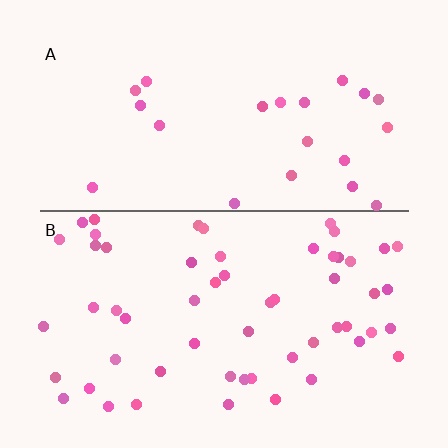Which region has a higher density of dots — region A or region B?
B (the bottom).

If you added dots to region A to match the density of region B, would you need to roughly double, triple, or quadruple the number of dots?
Approximately triple.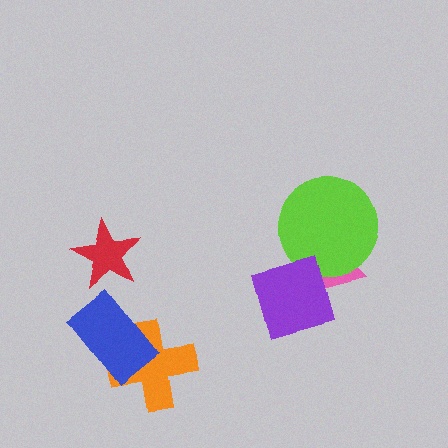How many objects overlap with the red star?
0 objects overlap with the red star.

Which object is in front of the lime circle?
The purple diamond is in front of the lime circle.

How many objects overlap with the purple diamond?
2 objects overlap with the purple diamond.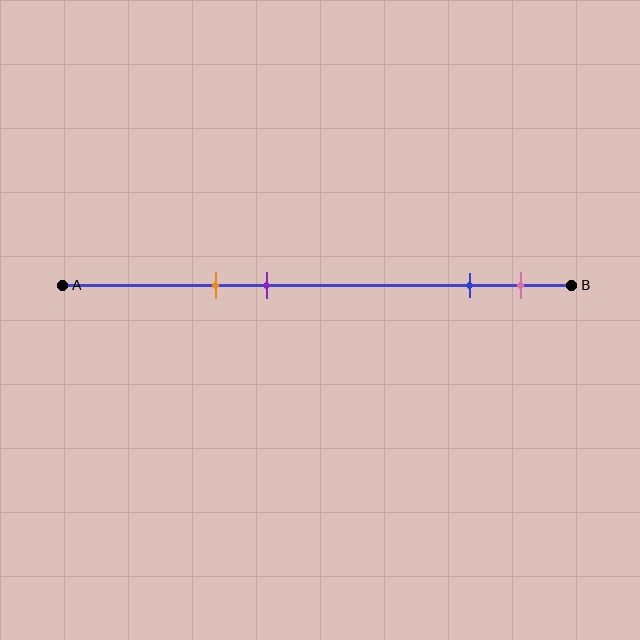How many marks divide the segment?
There are 4 marks dividing the segment.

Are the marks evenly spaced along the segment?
No, the marks are not evenly spaced.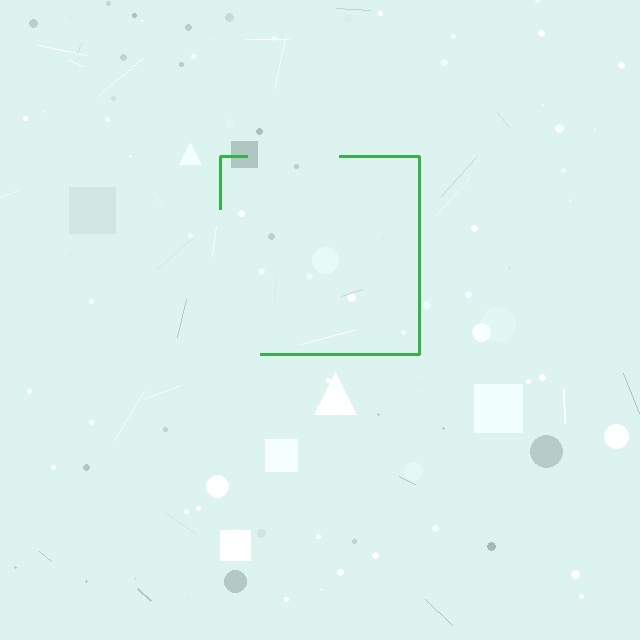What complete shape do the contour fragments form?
The contour fragments form a square.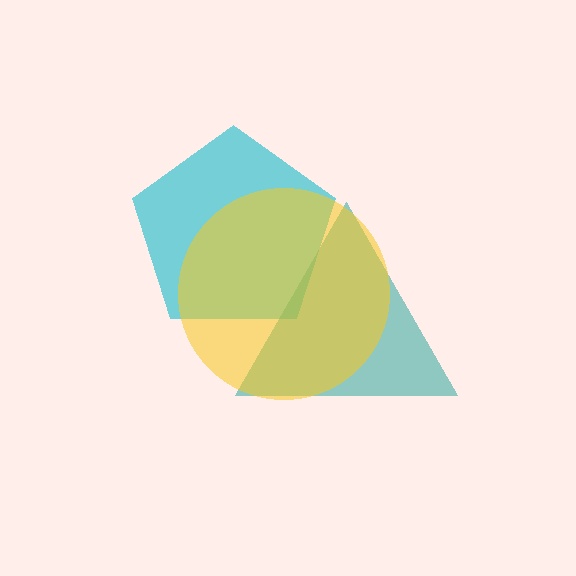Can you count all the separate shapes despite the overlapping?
Yes, there are 3 separate shapes.